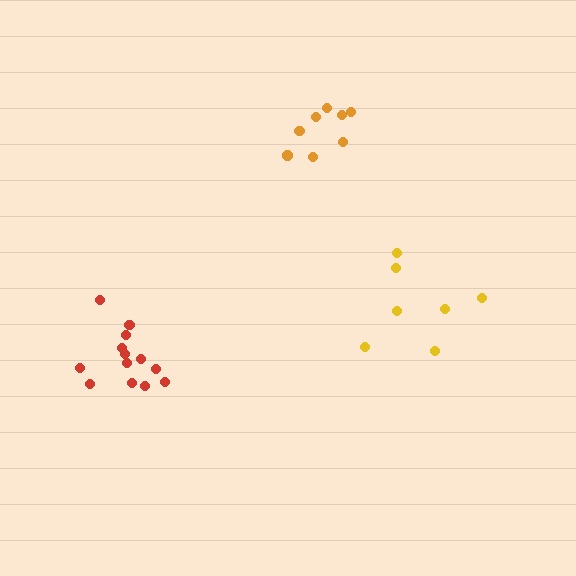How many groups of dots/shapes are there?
There are 3 groups.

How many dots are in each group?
Group 1: 8 dots, Group 2: 13 dots, Group 3: 7 dots (28 total).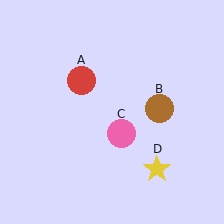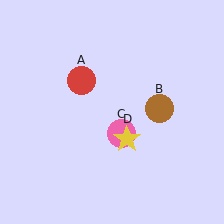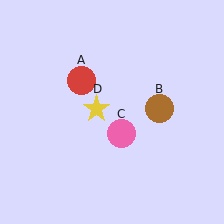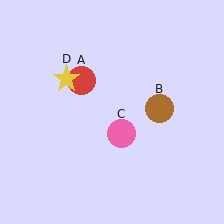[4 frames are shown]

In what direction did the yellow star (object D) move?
The yellow star (object D) moved up and to the left.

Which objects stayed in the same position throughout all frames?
Red circle (object A) and brown circle (object B) and pink circle (object C) remained stationary.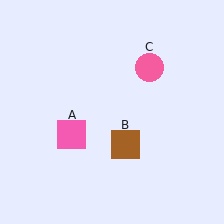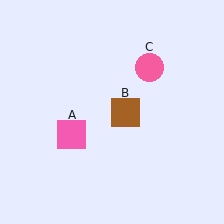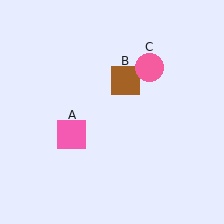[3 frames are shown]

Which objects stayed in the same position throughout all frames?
Pink square (object A) and pink circle (object C) remained stationary.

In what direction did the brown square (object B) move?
The brown square (object B) moved up.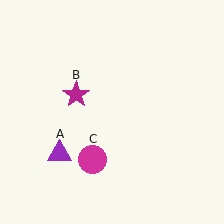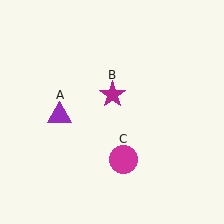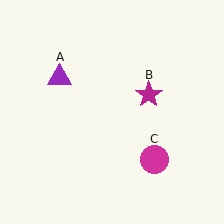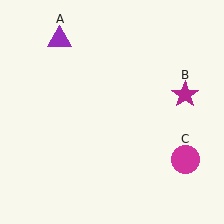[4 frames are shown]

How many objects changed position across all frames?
3 objects changed position: purple triangle (object A), magenta star (object B), magenta circle (object C).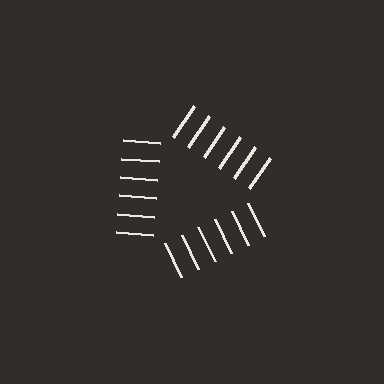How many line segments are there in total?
18 — 6 along each of the 3 edges.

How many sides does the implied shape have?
3 sides — the line-ends trace a triangle.